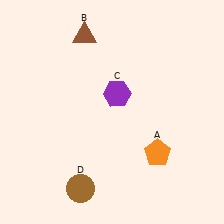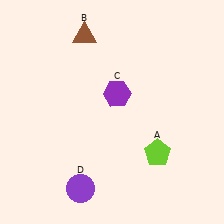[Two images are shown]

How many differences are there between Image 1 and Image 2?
There are 2 differences between the two images.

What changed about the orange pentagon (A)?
In Image 1, A is orange. In Image 2, it changed to lime.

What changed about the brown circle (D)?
In Image 1, D is brown. In Image 2, it changed to purple.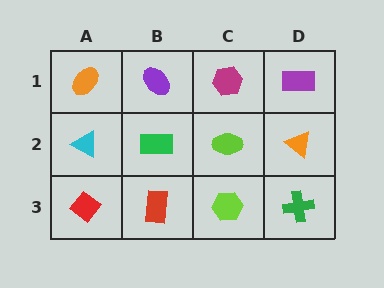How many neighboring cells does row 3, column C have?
3.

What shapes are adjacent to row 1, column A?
A cyan triangle (row 2, column A), a purple ellipse (row 1, column B).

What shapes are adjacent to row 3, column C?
A lime ellipse (row 2, column C), a red rectangle (row 3, column B), a green cross (row 3, column D).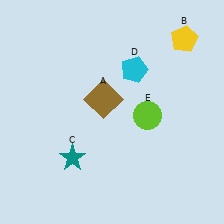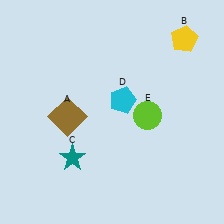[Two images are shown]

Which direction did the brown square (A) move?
The brown square (A) moved left.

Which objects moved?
The objects that moved are: the brown square (A), the cyan pentagon (D).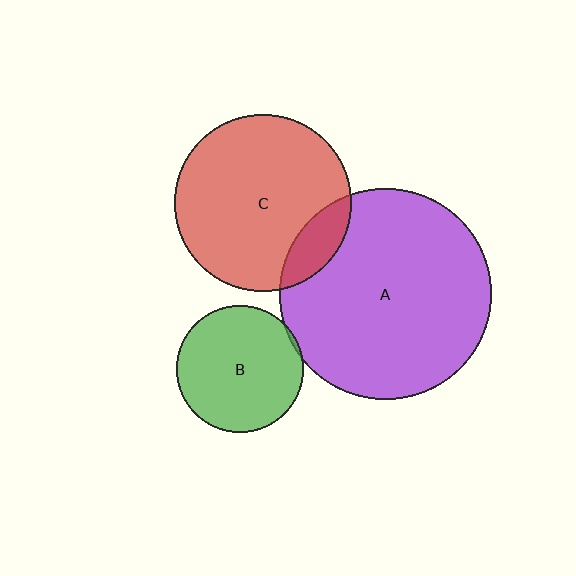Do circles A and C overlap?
Yes.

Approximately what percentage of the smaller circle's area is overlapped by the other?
Approximately 15%.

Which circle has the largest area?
Circle A (purple).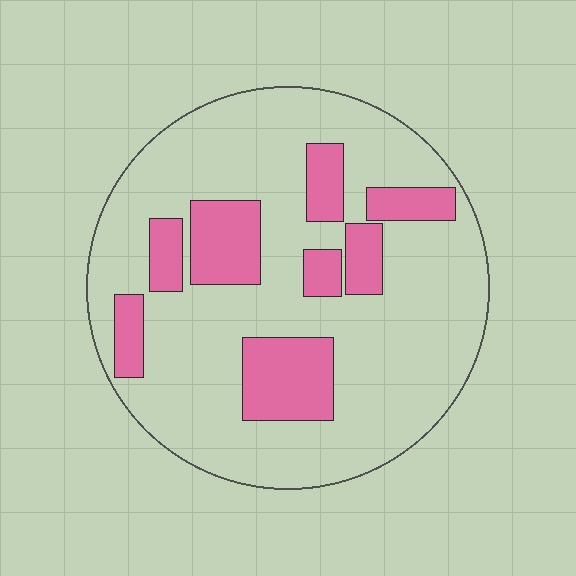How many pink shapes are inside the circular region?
8.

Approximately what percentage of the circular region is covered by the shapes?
Approximately 25%.